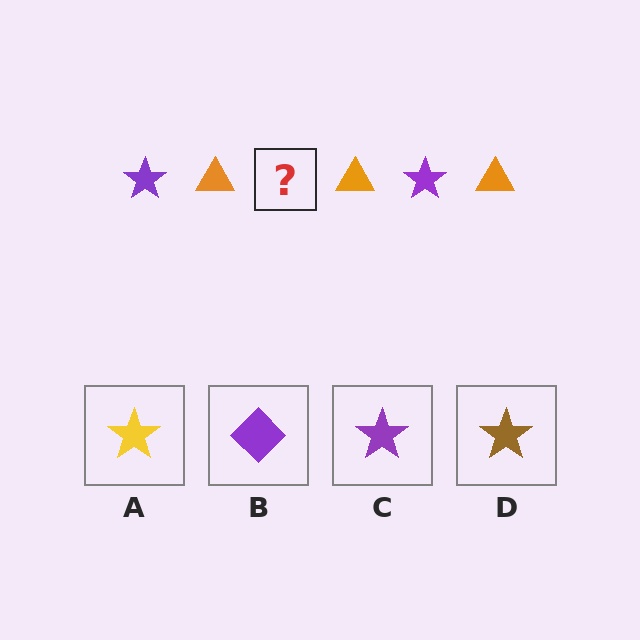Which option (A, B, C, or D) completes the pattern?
C.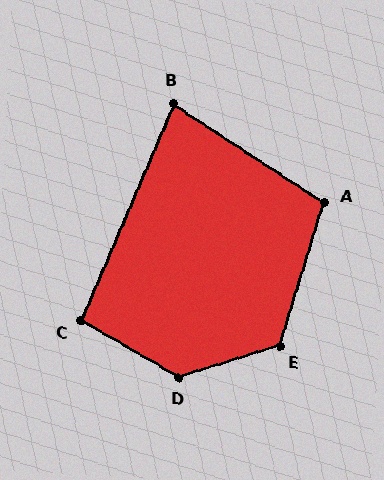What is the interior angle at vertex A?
Approximately 106 degrees (obtuse).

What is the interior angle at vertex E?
Approximately 124 degrees (obtuse).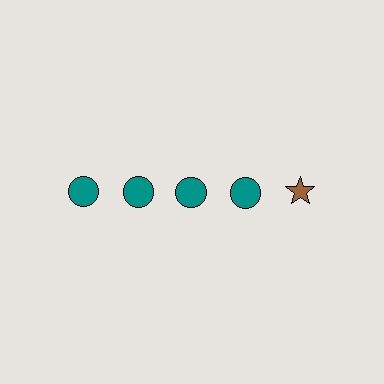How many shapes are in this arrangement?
There are 5 shapes arranged in a grid pattern.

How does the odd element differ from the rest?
It differs in both color (brown instead of teal) and shape (star instead of circle).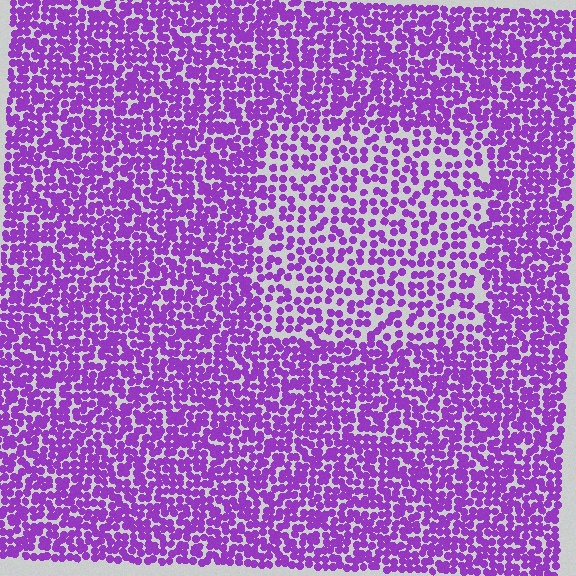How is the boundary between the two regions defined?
The boundary is defined by a change in element density (approximately 1.7x ratio). All elements are the same color, size, and shape.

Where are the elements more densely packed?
The elements are more densely packed outside the rectangle boundary.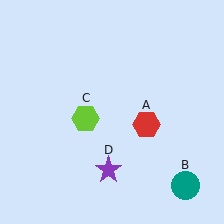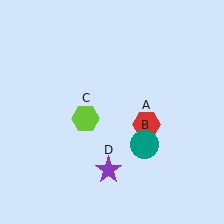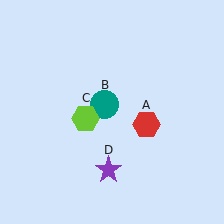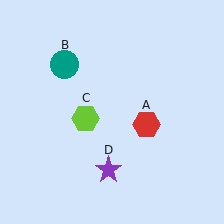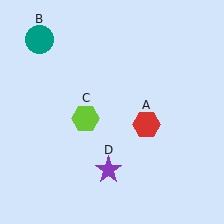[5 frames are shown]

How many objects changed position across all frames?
1 object changed position: teal circle (object B).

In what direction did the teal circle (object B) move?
The teal circle (object B) moved up and to the left.